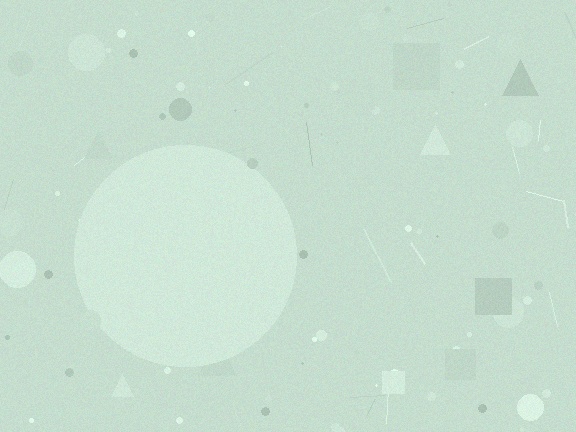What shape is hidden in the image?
A circle is hidden in the image.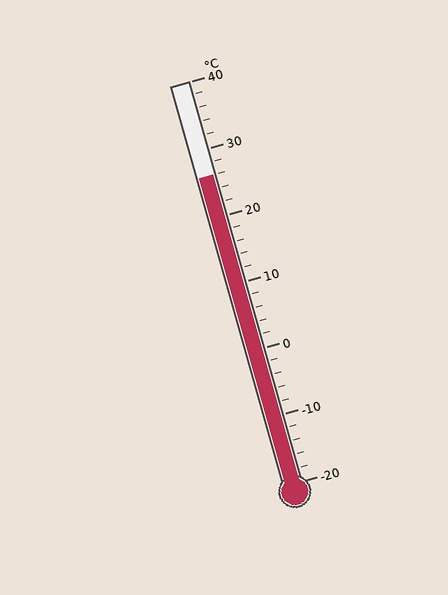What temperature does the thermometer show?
The thermometer shows approximately 26°C.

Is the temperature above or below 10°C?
The temperature is above 10°C.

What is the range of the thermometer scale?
The thermometer scale ranges from -20°C to 40°C.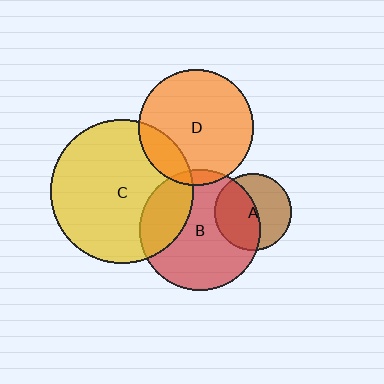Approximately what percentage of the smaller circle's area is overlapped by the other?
Approximately 50%.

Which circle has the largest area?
Circle C (yellow).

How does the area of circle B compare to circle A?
Approximately 2.5 times.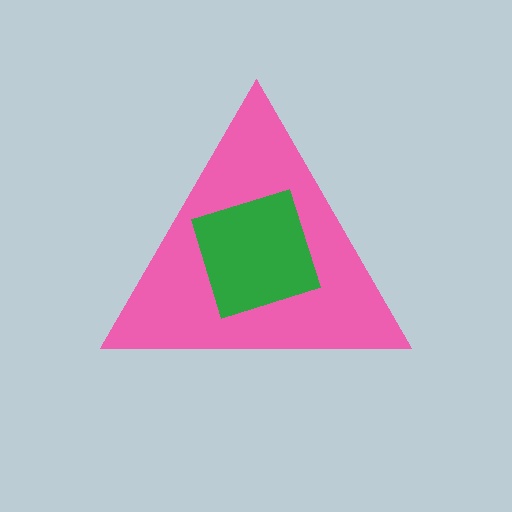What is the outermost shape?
The pink triangle.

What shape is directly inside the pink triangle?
The green diamond.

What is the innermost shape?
The green diamond.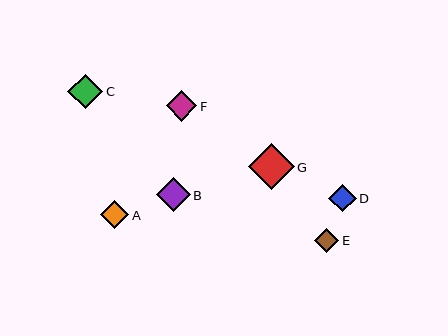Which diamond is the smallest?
Diamond E is the smallest with a size of approximately 25 pixels.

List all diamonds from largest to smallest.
From largest to smallest: G, C, B, F, A, D, E.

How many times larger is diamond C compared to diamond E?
Diamond C is approximately 1.4 times the size of diamond E.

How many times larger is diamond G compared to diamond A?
Diamond G is approximately 1.6 times the size of diamond A.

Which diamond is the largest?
Diamond G is the largest with a size of approximately 46 pixels.